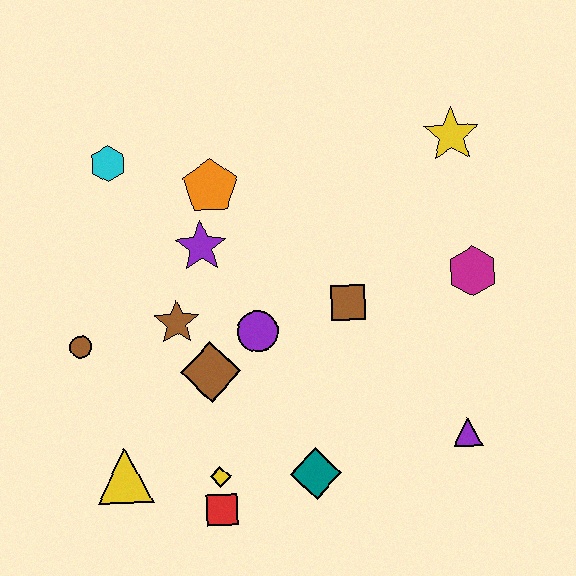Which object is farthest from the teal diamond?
The cyan hexagon is farthest from the teal diamond.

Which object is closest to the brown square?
The purple circle is closest to the brown square.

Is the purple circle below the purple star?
Yes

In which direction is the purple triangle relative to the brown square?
The purple triangle is below the brown square.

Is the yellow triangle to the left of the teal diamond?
Yes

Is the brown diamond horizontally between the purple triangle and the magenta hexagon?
No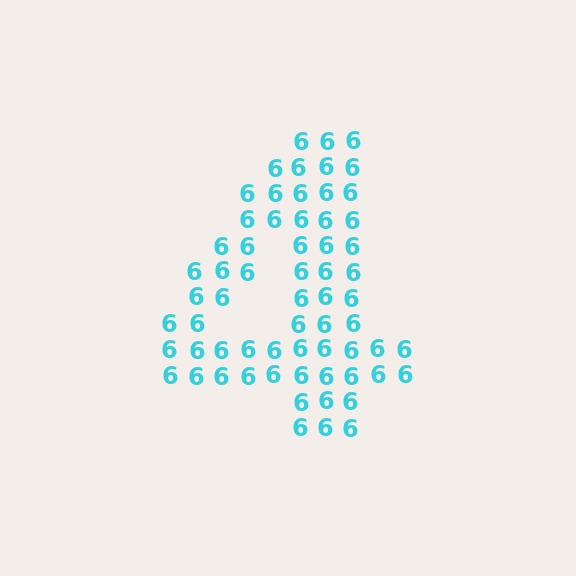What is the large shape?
The large shape is the digit 4.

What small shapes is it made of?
It is made of small digit 6's.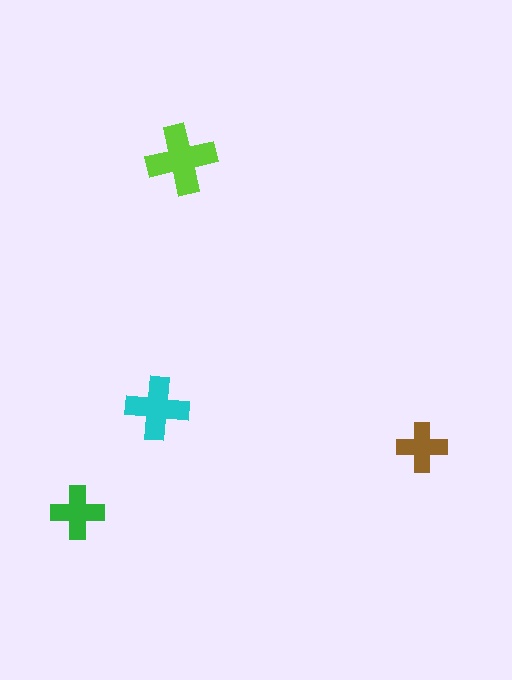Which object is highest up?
The lime cross is topmost.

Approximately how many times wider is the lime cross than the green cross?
About 1.5 times wider.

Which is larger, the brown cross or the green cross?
The green one.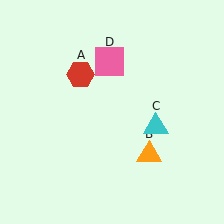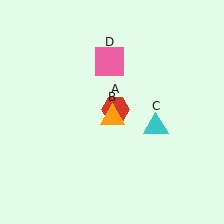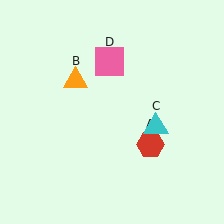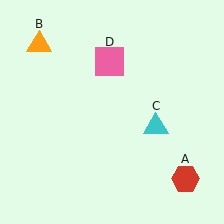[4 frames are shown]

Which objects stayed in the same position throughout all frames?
Cyan triangle (object C) and pink square (object D) remained stationary.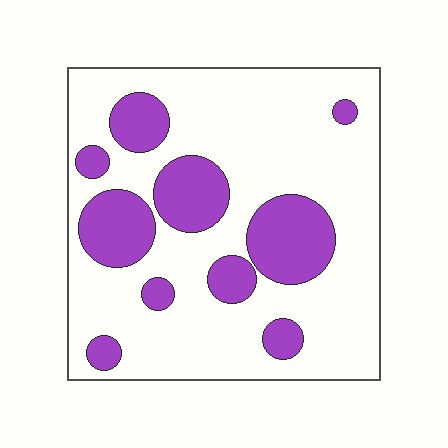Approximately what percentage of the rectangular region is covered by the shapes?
Approximately 25%.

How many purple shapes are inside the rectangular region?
10.